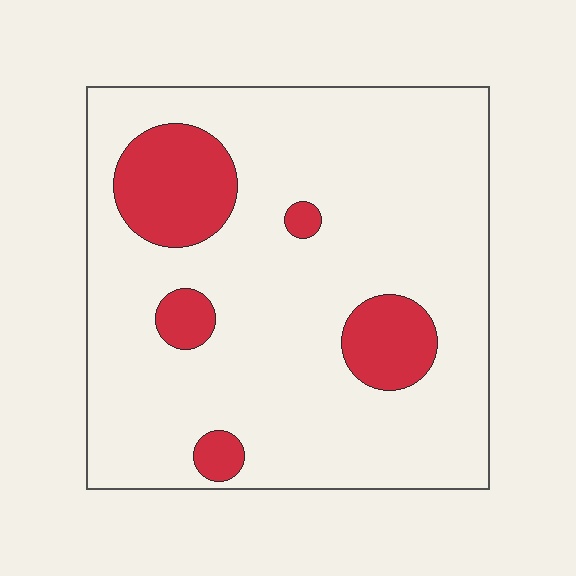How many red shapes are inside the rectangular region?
5.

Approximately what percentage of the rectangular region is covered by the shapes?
Approximately 15%.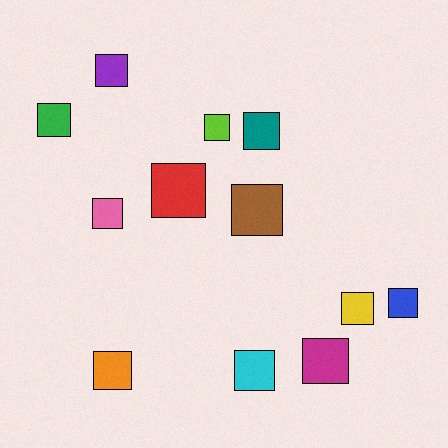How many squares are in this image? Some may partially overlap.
There are 12 squares.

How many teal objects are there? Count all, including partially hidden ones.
There is 1 teal object.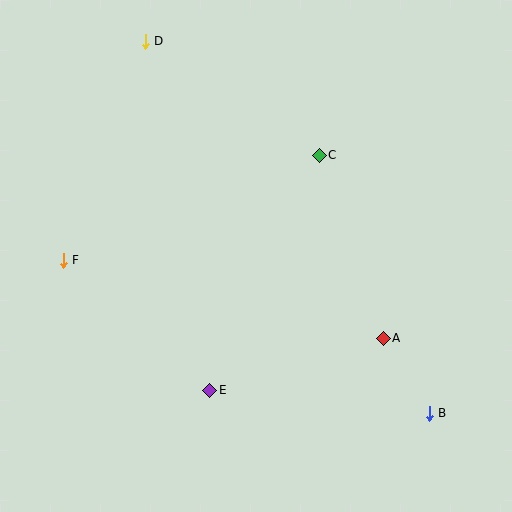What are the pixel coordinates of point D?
Point D is at (145, 41).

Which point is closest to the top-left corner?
Point D is closest to the top-left corner.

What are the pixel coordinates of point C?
Point C is at (319, 155).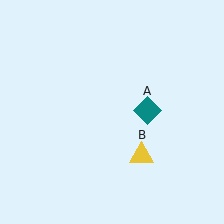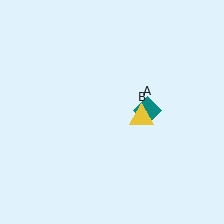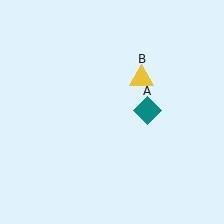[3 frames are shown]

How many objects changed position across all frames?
1 object changed position: yellow triangle (object B).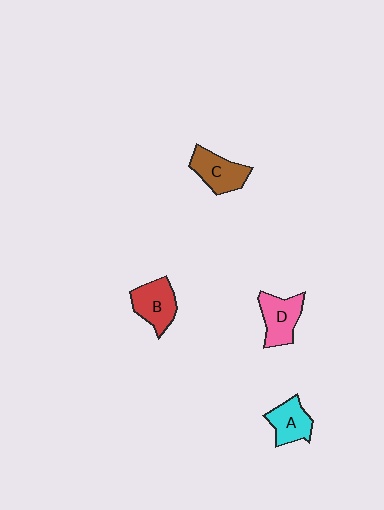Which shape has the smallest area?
Shape A (cyan).